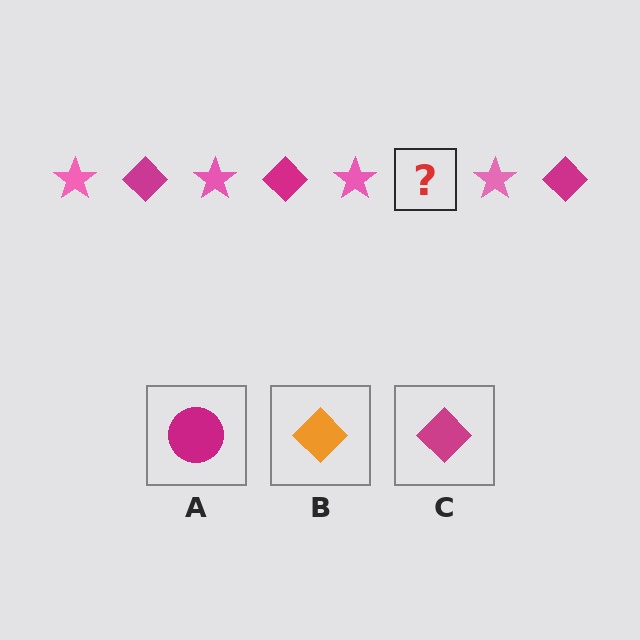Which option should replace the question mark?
Option C.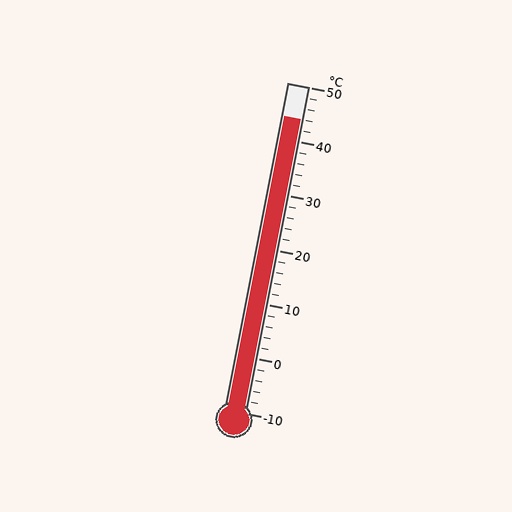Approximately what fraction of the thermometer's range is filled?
The thermometer is filled to approximately 90% of its range.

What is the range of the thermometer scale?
The thermometer scale ranges from -10°C to 50°C.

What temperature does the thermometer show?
The thermometer shows approximately 44°C.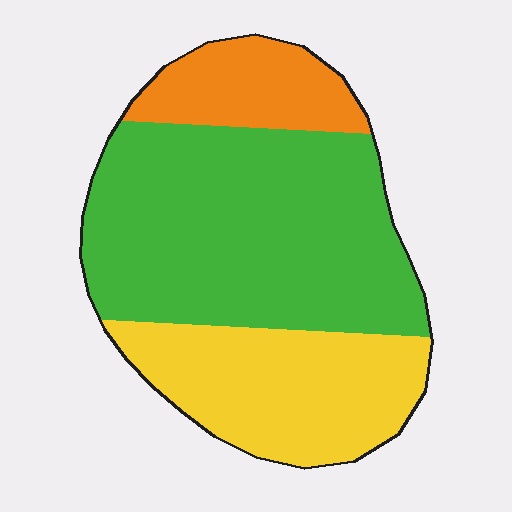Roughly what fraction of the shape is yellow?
Yellow covers 29% of the shape.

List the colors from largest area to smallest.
From largest to smallest: green, yellow, orange.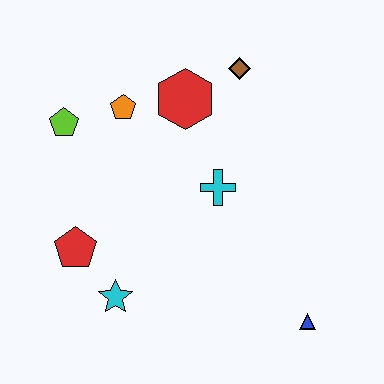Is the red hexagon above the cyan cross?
Yes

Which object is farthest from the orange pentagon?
The blue triangle is farthest from the orange pentagon.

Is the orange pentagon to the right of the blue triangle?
No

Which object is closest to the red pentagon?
The cyan star is closest to the red pentagon.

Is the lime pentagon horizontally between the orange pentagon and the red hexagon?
No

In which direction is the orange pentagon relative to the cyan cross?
The orange pentagon is to the left of the cyan cross.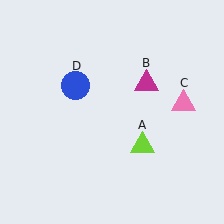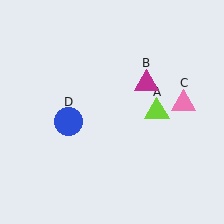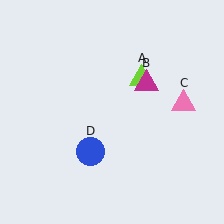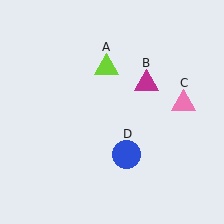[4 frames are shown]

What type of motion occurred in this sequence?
The lime triangle (object A), blue circle (object D) rotated counterclockwise around the center of the scene.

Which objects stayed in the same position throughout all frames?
Magenta triangle (object B) and pink triangle (object C) remained stationary.